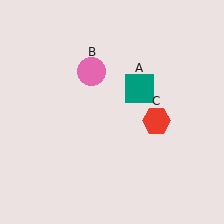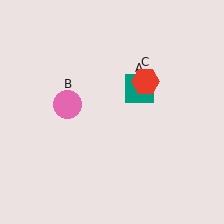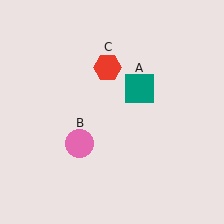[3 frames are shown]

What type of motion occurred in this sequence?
The pink circle (object B), red hexagon (object C) rotated counterclockwise around the center of the scene.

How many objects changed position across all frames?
2 objects changed position: pink circle (object B), red hexagon (object C).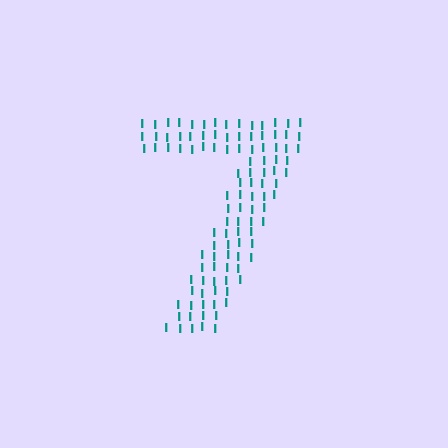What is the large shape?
The large shape is the digit 7.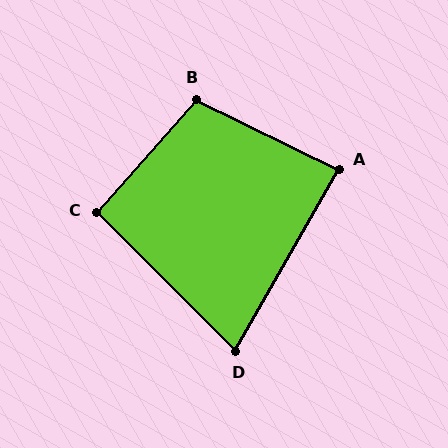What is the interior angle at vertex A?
Approximately 86 degrees (approximately right).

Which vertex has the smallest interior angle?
D, at approximately 75 degrees.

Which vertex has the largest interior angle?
B, at approximately 105 degrees.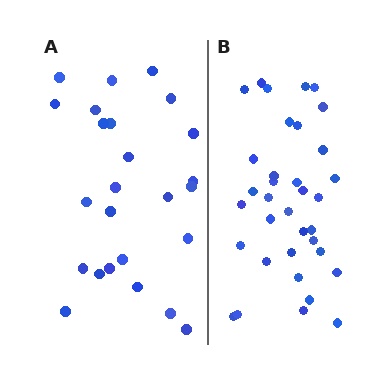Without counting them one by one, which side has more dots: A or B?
Region B (the right region) has more dots.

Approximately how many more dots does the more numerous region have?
Region B has roughly 10 or so more dots than region A.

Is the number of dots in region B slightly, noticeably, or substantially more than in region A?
Region B has noticeably more, but not dramatically so. The ratio is roughly 1.4 to 1.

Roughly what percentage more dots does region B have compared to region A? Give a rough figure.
About 40% more.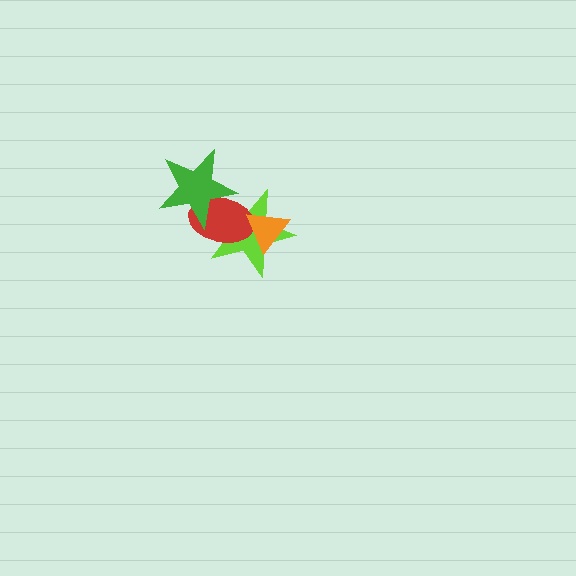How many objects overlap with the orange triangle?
2 objects overlap with the orange triangle.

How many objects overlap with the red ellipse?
3 objects overlap with the red ellipse.